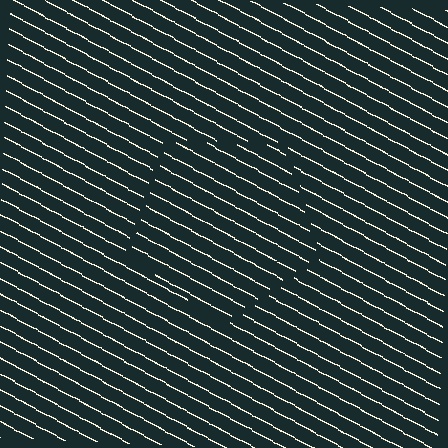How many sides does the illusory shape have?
5 sides — the line-ends trace a pentagon.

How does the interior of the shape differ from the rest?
The interior of the shape contains the same grating, shifted by half a period — the contour is defined by the phase discontinuity where line-ends from the inner and outer gratings abut.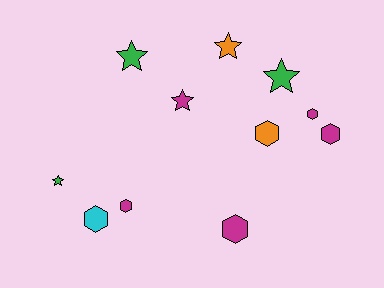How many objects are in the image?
There are 11 objects.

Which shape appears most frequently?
Hexagon, with 6 objects.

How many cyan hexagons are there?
There is 1 cyan hexagon.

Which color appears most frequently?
Magenta, with 5 objects.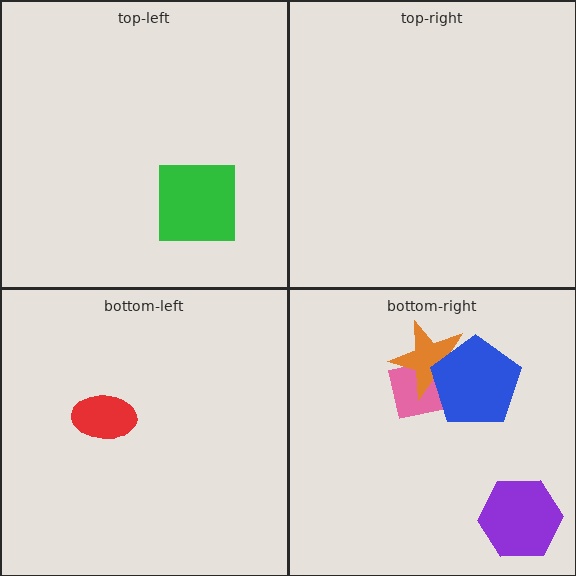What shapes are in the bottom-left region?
The red ellipse.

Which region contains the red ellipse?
The bottom-left region.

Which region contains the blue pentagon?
The bottom-right region.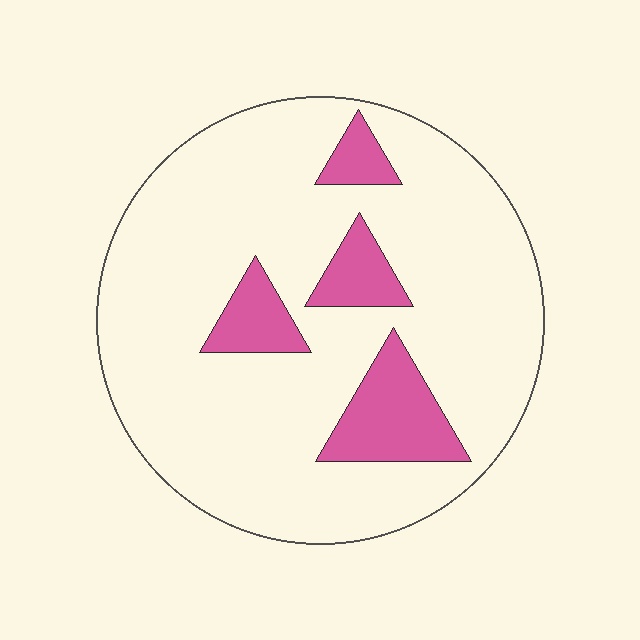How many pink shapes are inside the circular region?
4.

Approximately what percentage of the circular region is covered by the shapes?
Approximately 15%.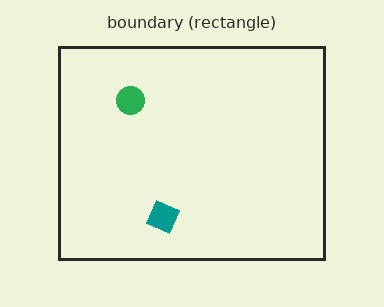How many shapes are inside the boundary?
2 inside, 0 outside.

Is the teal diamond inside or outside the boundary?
Inside.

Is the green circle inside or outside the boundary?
Inside.